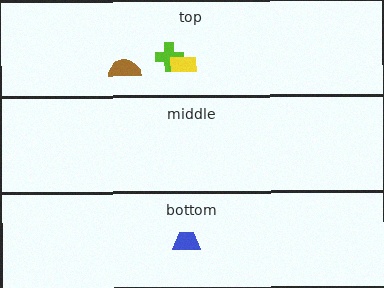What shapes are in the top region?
The lime cross, the brown semicircle, the yellow rectangle.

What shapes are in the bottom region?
The blue trapezoid.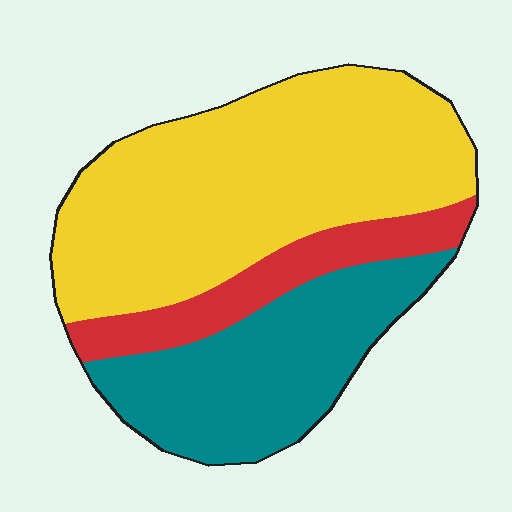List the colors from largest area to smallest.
From largest to smallest: yellow, teal, red.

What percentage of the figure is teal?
Teal covers around 30% of the figure.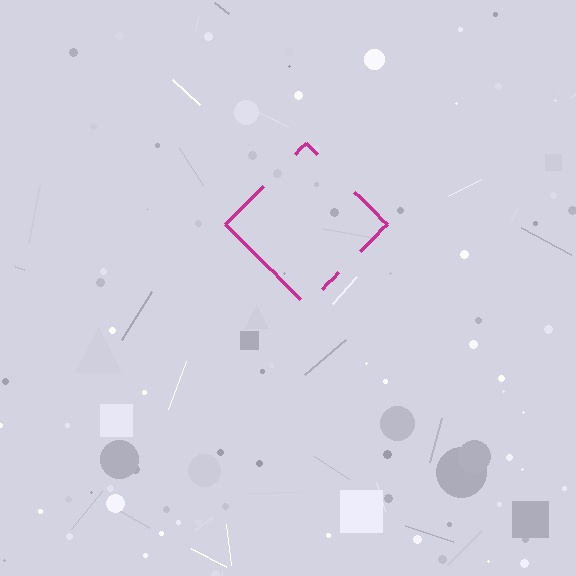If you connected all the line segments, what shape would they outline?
They would outline a diamond.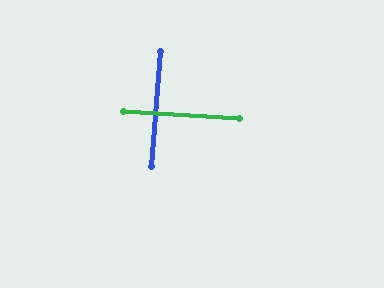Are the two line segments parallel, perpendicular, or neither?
Perpendicular — they meet at approximately 89°.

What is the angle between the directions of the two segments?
Approximately 89 degrees.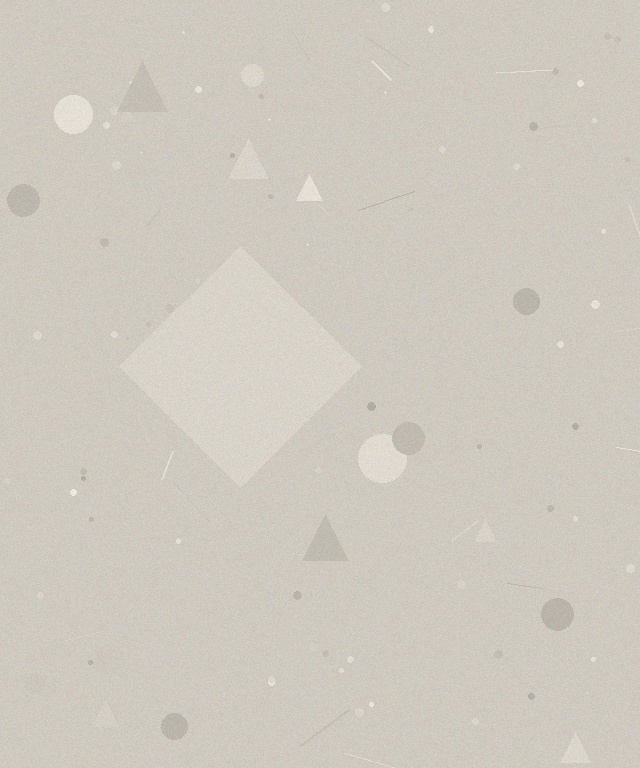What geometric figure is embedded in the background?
A diamond is embedded in the background.